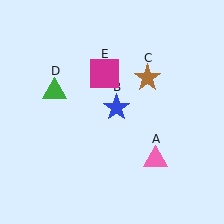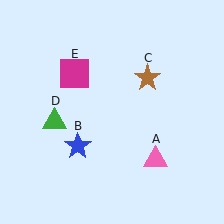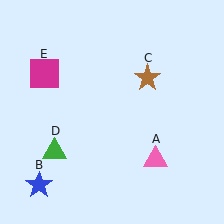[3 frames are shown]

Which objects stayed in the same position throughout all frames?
Pink triangle (object A) and brown star (object C) remained stationary.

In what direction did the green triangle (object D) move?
The green triangle (object D) moved down.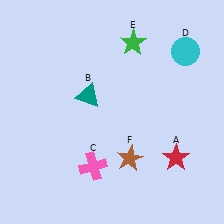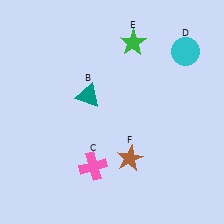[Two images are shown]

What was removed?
The red star (A) was removed in Image 2.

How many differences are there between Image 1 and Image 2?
There is 1 difference between the two images.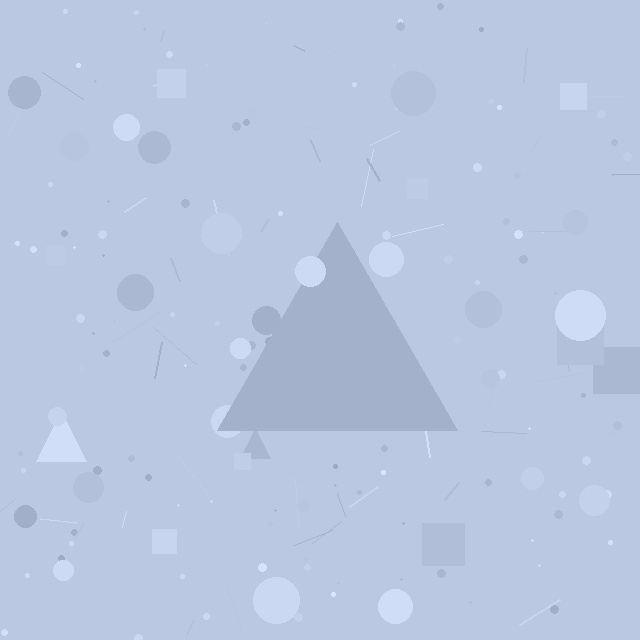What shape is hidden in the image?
A triangle is hidden in the image.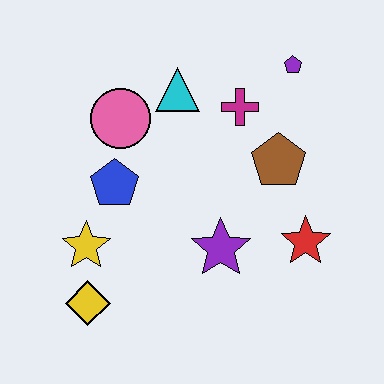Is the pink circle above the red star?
Yes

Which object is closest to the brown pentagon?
The magenta cross is closest to the brown pentagon.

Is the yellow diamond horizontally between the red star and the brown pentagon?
No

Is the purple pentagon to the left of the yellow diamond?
No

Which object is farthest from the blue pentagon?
The purple pentagon is farthest from the blue pentagon.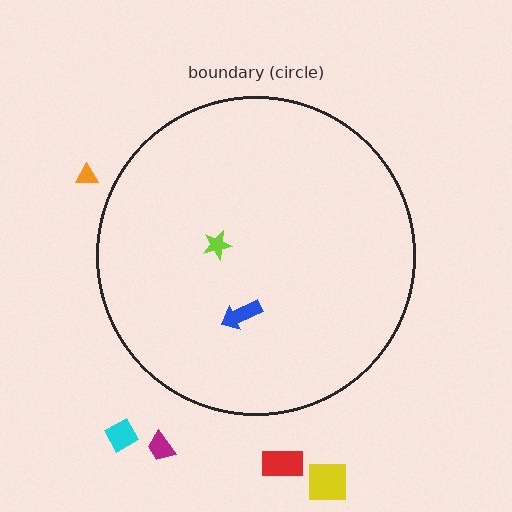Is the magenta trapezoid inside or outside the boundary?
Outside.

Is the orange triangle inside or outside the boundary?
Outside.